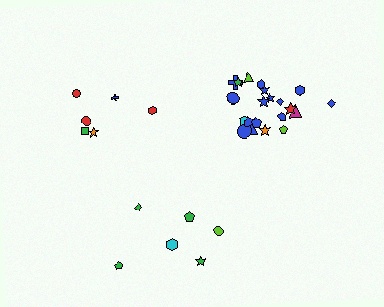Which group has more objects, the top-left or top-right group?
The top-right group.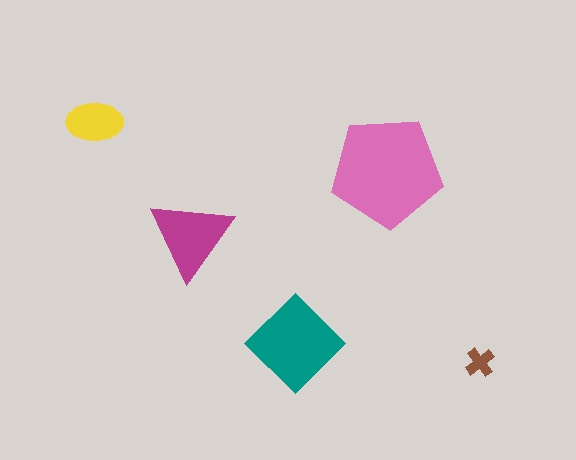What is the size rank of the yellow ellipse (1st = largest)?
4th.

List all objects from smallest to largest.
The brown cross, the yellow ellipse, the magenta triangle, the teal diamond, the pink pentagon.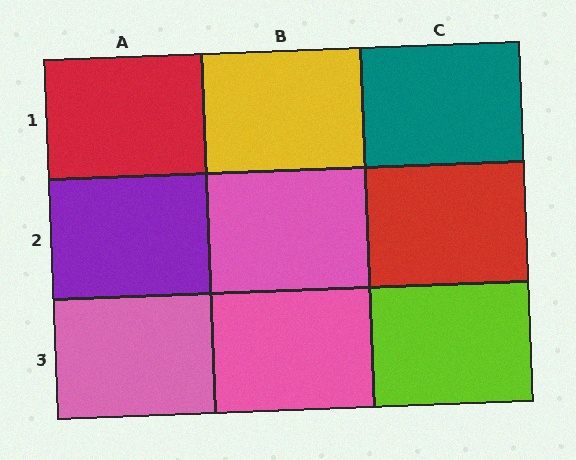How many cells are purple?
1 cell is purple.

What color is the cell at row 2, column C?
Red.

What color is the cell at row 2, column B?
Pink.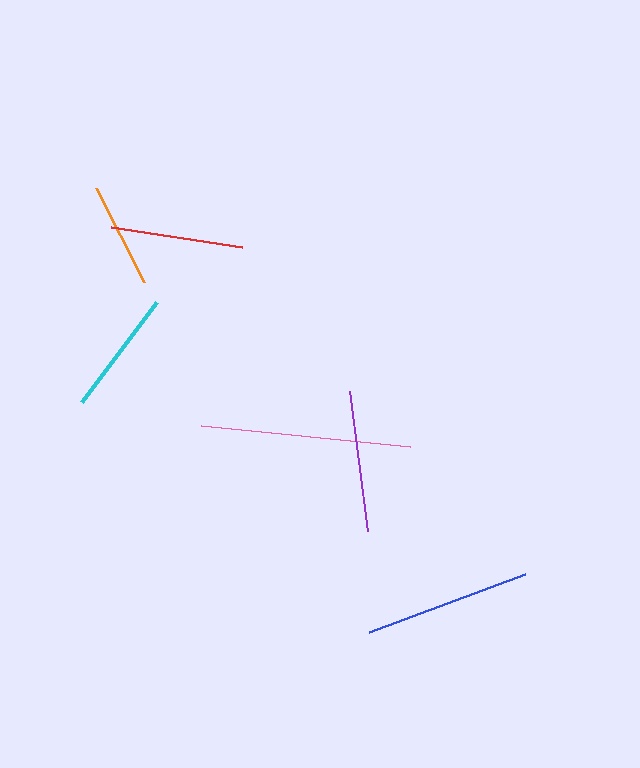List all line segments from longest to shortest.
From longest to shortest: pink, blue, purple, red, cyan, orange.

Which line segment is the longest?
The pink line is the longest at approximately 210 pixels.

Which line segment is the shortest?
The orange line is the shortest at approximately 106 pixels.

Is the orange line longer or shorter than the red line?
The red line is longer than the orange line.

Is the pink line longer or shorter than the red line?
The pink line is longer than the red line.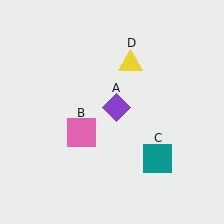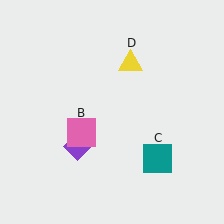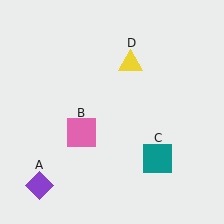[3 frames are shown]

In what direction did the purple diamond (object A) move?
The purple diamond (object A) moved down and to the left.